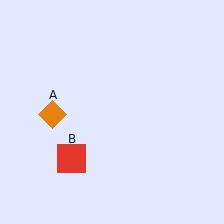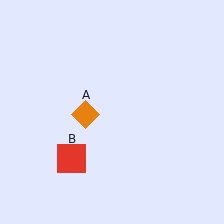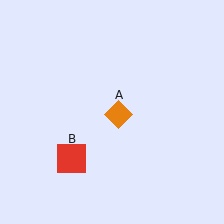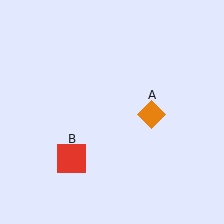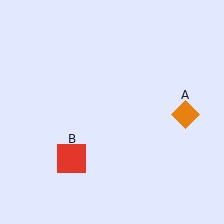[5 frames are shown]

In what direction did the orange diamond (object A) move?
The orange diamond (object A) moved right.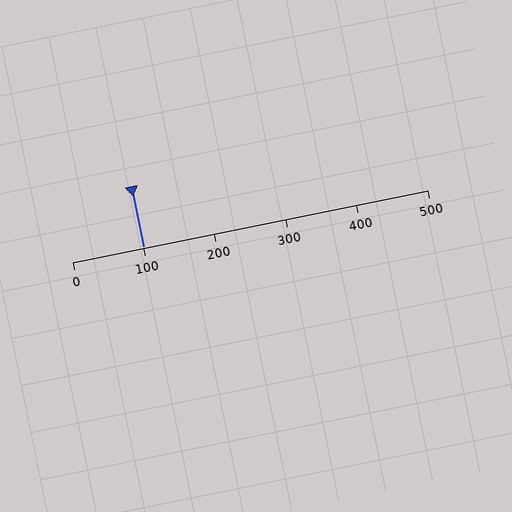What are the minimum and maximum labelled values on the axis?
The axis runs from 0 to 500.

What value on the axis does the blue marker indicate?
The marker indicates approximately 100.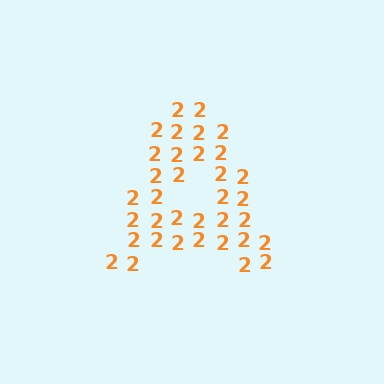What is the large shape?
The large shape is the letter A.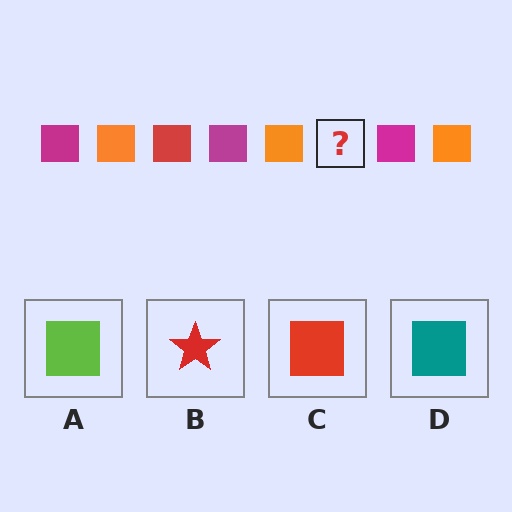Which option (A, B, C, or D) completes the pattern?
C.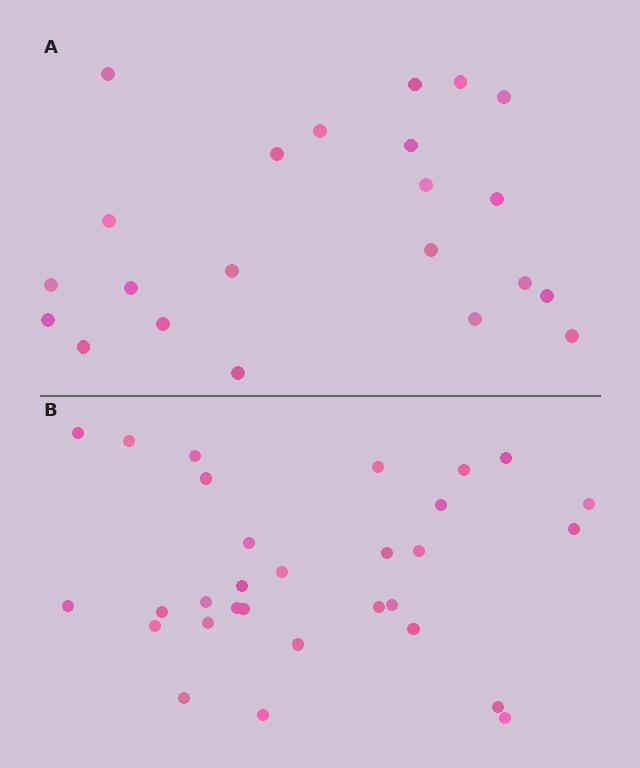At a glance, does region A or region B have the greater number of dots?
Region B (the bottom region) has more dots.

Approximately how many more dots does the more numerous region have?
Region B has roughly 8 or so more dots than region A.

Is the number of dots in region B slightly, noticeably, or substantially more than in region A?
Region B has noticeably more, but not dramatically so. The ratio is roughly 1.4 to 1.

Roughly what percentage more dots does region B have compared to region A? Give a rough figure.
About 35% more.